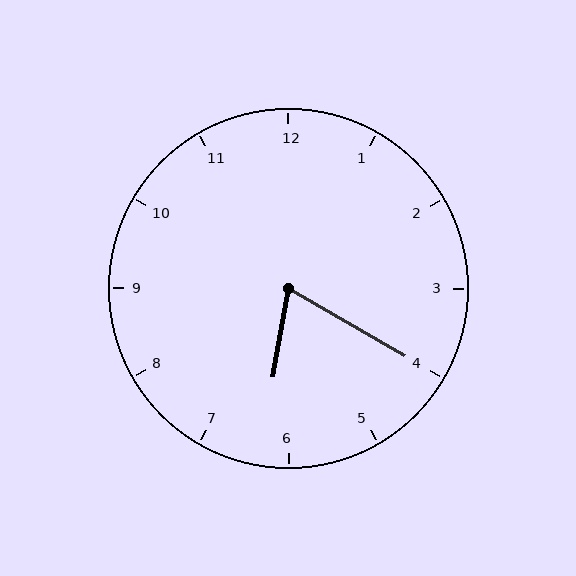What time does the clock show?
6:20.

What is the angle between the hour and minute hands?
Approximately 70 degrees.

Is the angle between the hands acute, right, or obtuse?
It is acute.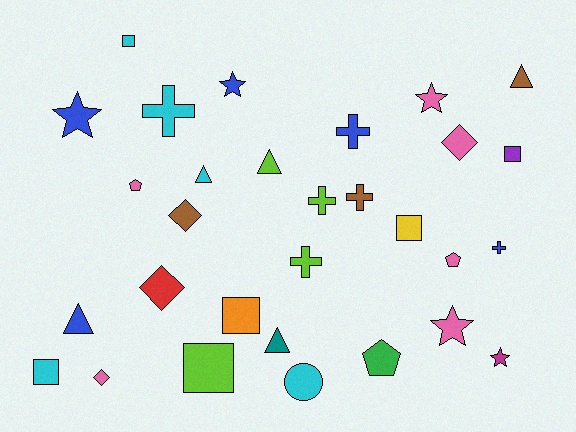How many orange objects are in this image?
There is 1 orange object.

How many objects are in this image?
There are 30 objects.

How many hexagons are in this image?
There are no hexagons.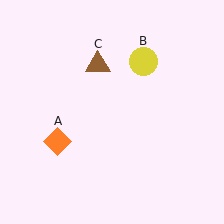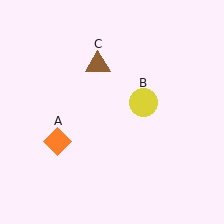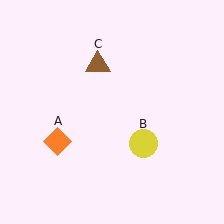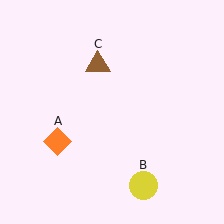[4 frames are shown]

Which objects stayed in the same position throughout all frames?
Orange diamond (object A) and brown triangle (object C) remained stationary.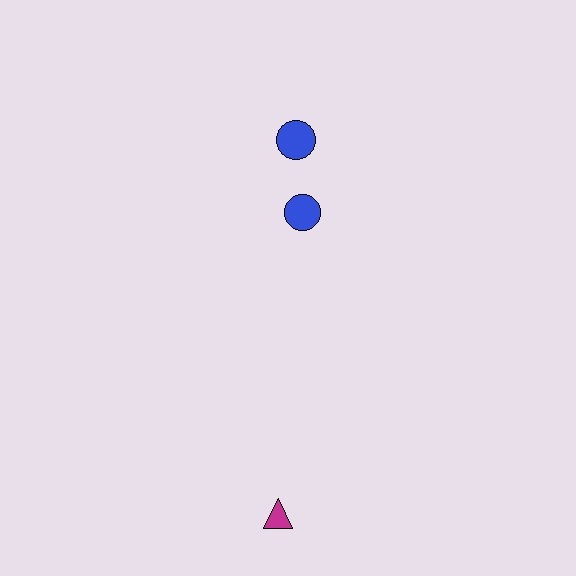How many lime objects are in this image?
There are no lime objects.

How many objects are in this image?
There are 3 objects.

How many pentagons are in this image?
There are no pentagons.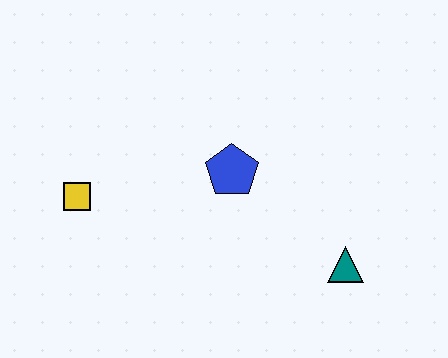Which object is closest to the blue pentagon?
The teal triangle is closest to the blue pentagon.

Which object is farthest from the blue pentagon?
The yellow square is farthest from the blue pentagon.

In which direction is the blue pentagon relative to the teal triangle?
The blue pentagon is to the left of the teal triangle.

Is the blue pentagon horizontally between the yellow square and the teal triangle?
Yes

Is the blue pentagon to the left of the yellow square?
No